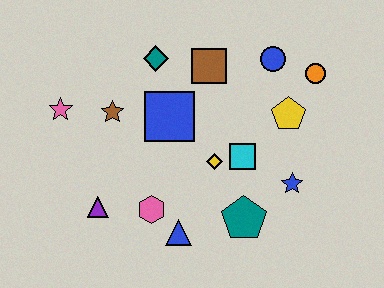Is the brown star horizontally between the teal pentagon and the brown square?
No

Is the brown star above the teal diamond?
No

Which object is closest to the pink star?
The brown star is closest to the pink star.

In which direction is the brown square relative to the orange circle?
The brown square is to the left of the orange circle.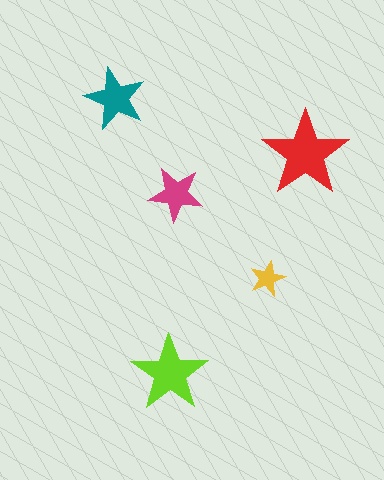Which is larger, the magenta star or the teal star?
The teal one.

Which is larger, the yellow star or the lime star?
The lime one.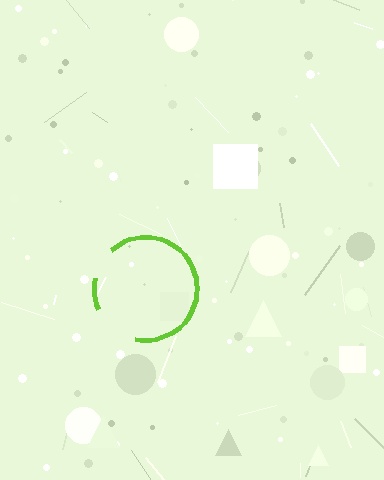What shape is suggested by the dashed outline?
The dashed outline suggests a circle.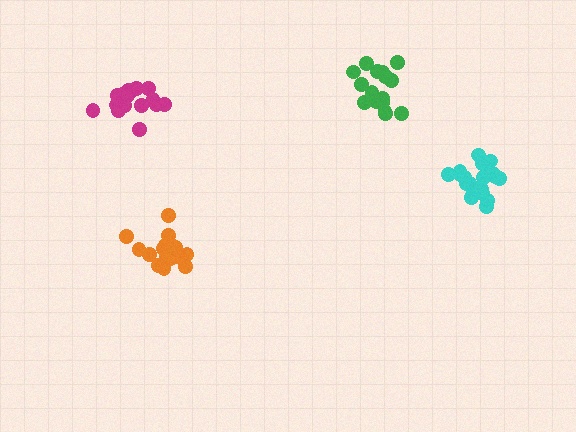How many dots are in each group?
Group 1: 21 dots, Group 2: 20 dots, Group 3: 16 dots, Group 4: 18 dots (75 total).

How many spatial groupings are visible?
There are 4 spatial groupings.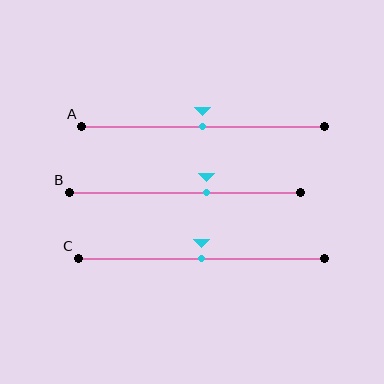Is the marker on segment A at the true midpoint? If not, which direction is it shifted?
Yes, the marker on segment A is at the true midpoint.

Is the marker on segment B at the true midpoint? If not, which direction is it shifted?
No, the marker on segment B is shifted to the right by about 9% of the segment length.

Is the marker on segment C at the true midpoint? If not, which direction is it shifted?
Yes, the marker on segment C is at the true midpoint.